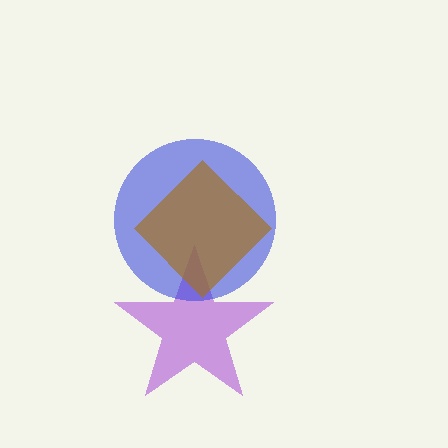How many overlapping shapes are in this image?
There are 3 overlapping shapes in the image.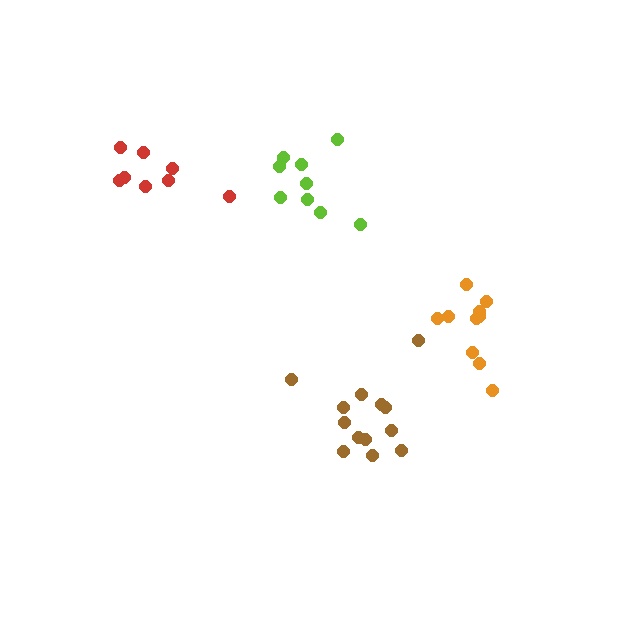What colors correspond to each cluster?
The clusters are colored: brown, orange, red, lime.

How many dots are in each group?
Group 1: 13 dots, Group 2: 10 dots, Group 3: 8 dots, Group 4: 9 dots (40 total).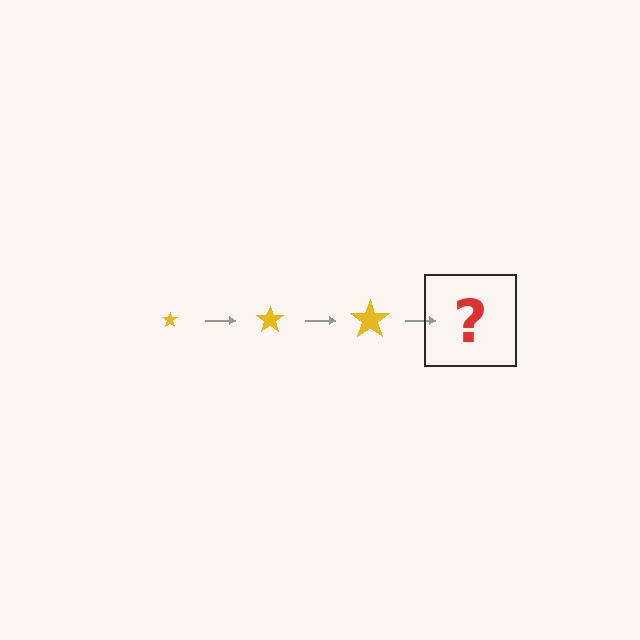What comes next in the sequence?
The next element should be a yellow star, larger than the previous one.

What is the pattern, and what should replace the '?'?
The pattern is that the star gets progressively larger each step. The '?' should be a yellow star, larger than the previous one.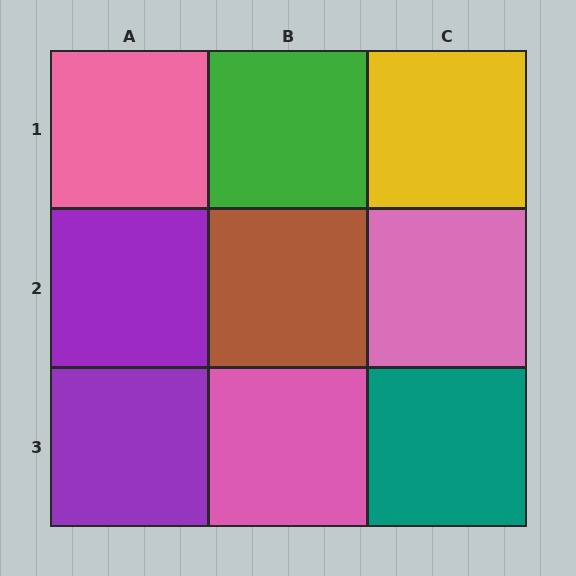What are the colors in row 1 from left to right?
Pink, green, yellow.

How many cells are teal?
1 cell is teal.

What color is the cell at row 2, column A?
Purple.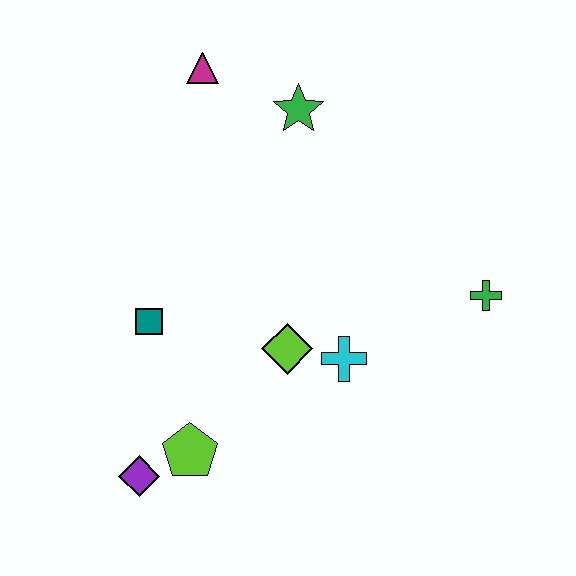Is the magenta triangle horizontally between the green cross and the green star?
No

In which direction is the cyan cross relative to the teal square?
The cyan cross is to the right of the teal square.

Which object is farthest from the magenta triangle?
The purple diamond is farthest from the magenta triangle.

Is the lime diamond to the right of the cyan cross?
No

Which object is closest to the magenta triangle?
The green star is closest to the magenta triangle.